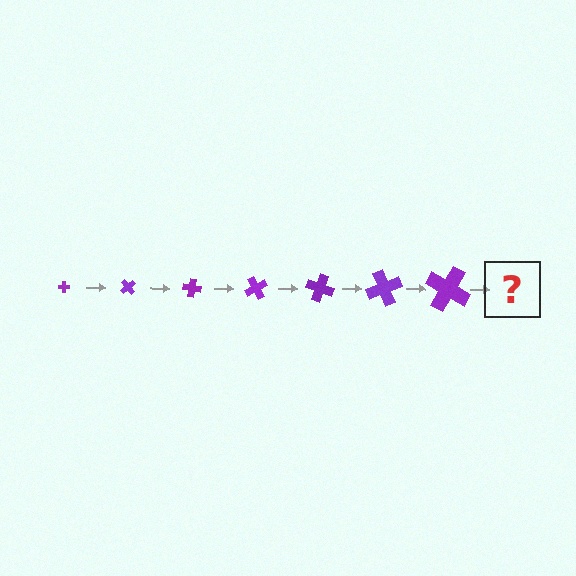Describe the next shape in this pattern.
It should be a cross, larger than the previous one and rotated 350 degrees from the start.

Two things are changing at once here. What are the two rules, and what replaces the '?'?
The two rules are that the cross grows larger each step and it rotates 50 degrees each step. The '?' should be a cross, larger than the previous one and rotated 350 degrees from the start.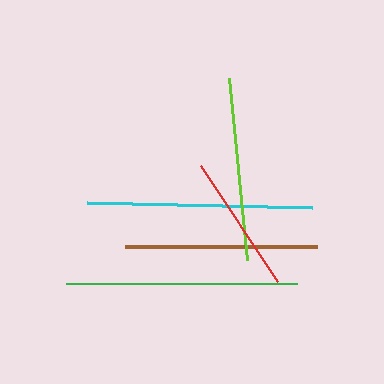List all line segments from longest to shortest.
From longest to shortest: green, cyan, brown, lime, red.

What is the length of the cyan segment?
The cyan segment is approximately 225 pixels long.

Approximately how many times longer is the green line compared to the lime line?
The green line is approximately 1.3 times the length of the lime line.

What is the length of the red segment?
The red segment is approximately 140 pixels long.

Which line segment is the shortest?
The red line is the shortest at approximately 140 pixels.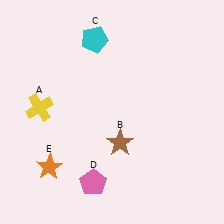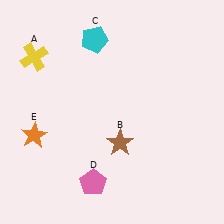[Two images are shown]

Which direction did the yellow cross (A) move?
The yellow cross (A) moved up.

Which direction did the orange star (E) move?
The orange star (E) moved up.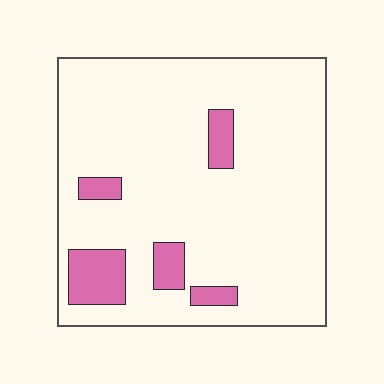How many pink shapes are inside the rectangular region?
5.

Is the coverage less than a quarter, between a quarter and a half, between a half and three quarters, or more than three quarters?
Less than a quarter.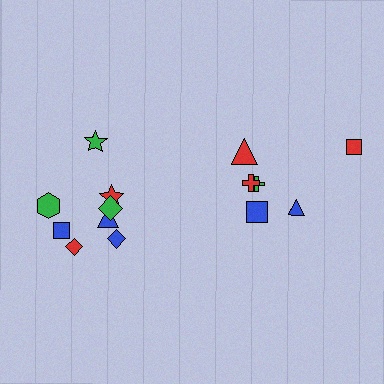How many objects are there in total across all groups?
There are 14 objects.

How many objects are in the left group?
There are 8 objects.